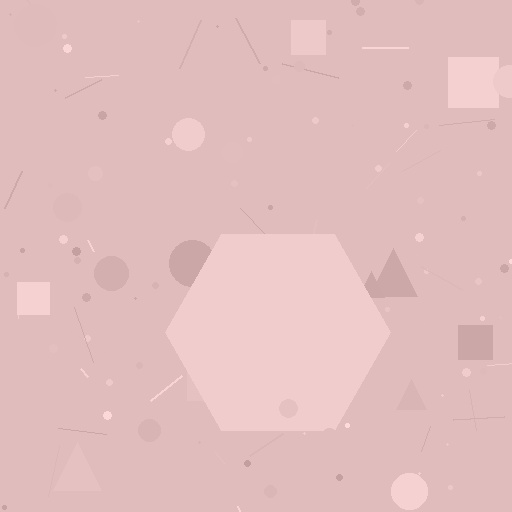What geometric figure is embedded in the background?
A hexagon is embedded in the background.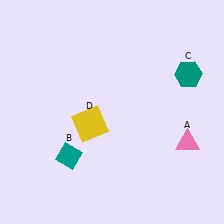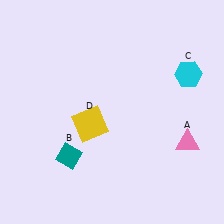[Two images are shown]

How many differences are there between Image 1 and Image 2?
There is 1 difference between the two images.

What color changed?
The hexagon (C) changed from teal in Image 1 to cyan in Image 2.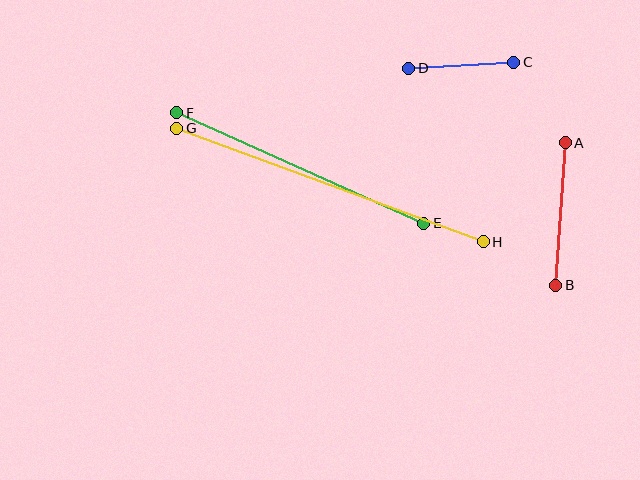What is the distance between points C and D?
The distance is approximately 105 pixels.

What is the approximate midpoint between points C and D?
The midpoint is at approximately (461, 65) pixels.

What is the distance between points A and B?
The distance is approximately 143 pixels.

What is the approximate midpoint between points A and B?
The midpoint is at approximately (560, 214) pixels.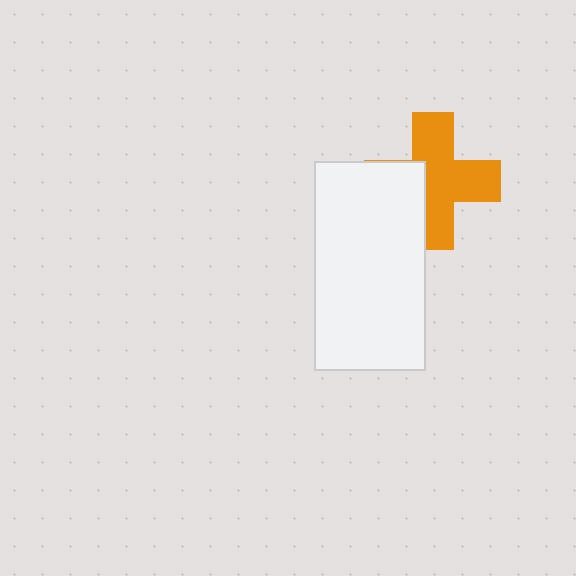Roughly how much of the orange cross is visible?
Most of it is visible (roughly 68%).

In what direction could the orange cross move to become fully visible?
The orange cross could move right. That would shift it out from behind the white rectangle entirely.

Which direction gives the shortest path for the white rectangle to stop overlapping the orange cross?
Moving left gives the shortest separation.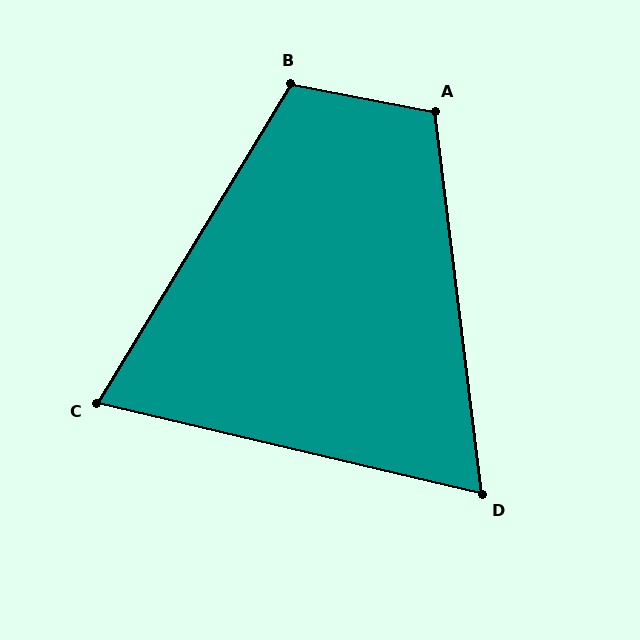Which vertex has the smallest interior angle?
D, at approximately 70 degrees.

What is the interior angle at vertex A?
Approximately 108 degrees (obtuse).